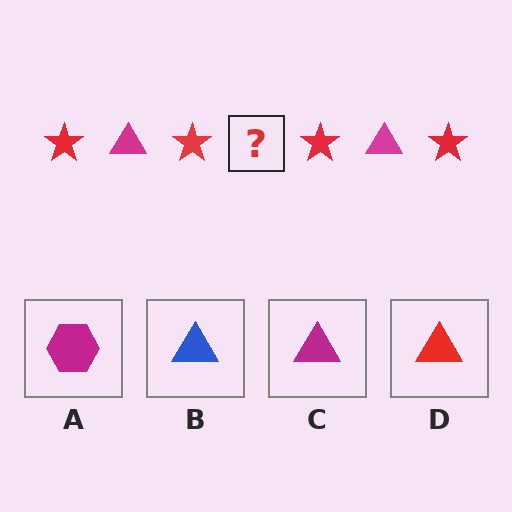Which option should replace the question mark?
Option C.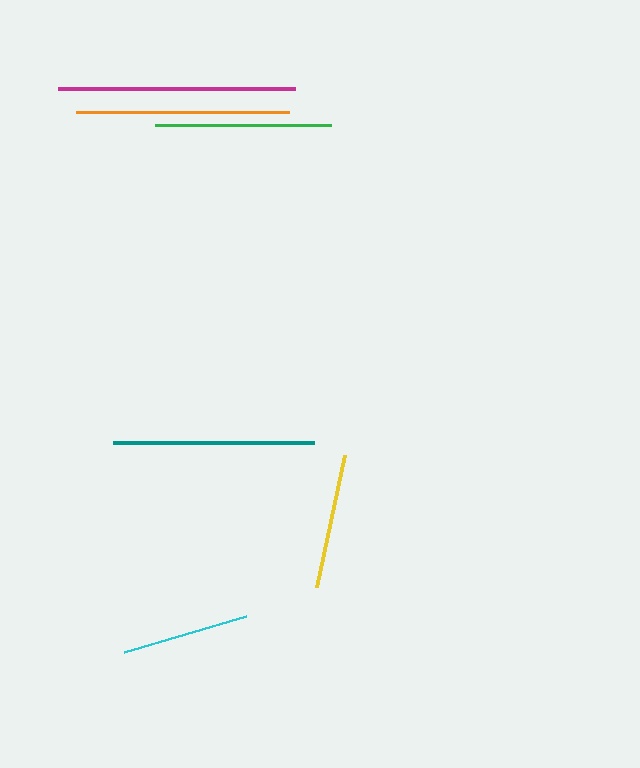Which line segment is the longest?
The magenta line is the longest at approximately 237 pixels.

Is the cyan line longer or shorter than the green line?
The green line is longer than the cyan line.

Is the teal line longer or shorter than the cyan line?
The teal line is longer than the cyan line.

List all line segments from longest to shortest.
From longest to shortest: magenta, orange, teal, green, yellow, cyan.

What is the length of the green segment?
The green segment is approximately 175 pixels long.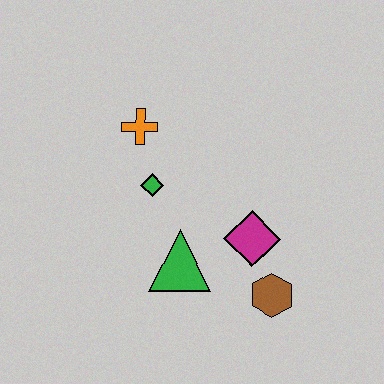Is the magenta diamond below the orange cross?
Yes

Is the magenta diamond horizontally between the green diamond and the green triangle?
No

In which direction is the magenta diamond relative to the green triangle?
The magenta diamond is to the right of the green triangle.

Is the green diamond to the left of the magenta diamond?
Yes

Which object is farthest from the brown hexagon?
The orange cross is farthest from the brown hexagon.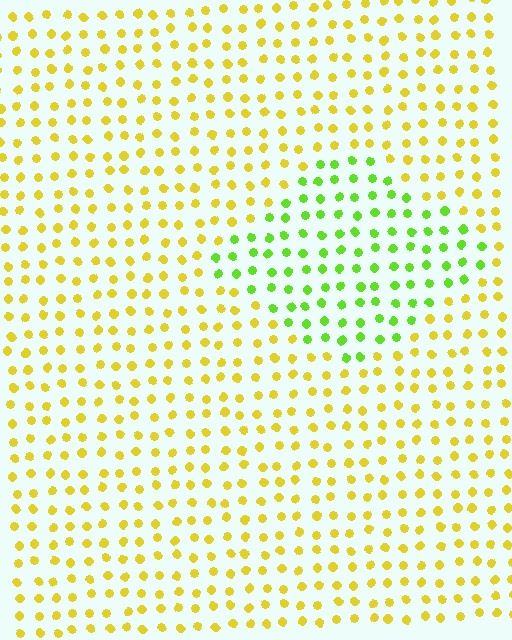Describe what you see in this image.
The image is filled with small yellow elements in a uniform arrangement. A diamond-shaped region is visible where the elements are tinted to a slightly different hue, forming a subtle color boundary.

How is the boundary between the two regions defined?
The boundary is defined purely by a slight shift in hue (about 47 degrees). Spacing, size, and orientation are identical on both sides.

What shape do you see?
I see a diamond.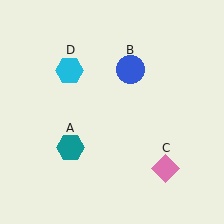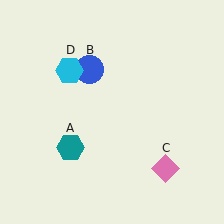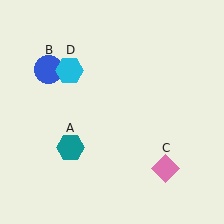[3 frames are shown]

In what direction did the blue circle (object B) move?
The blue circle (object B) moved left.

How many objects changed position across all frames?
1 object changed position: blue circle (object B).